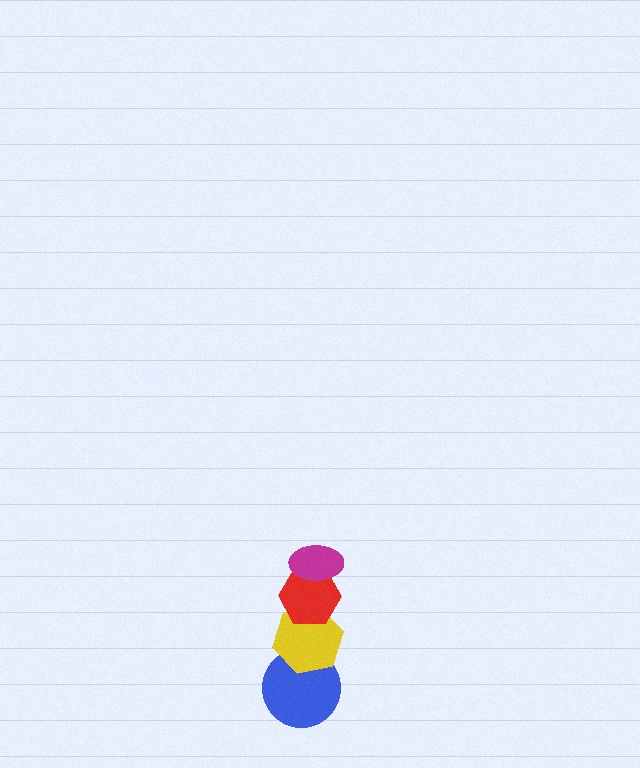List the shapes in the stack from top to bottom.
From top to bottom: the magenta ellipse, the red hexagon, the yellow hexagon, the blue circle.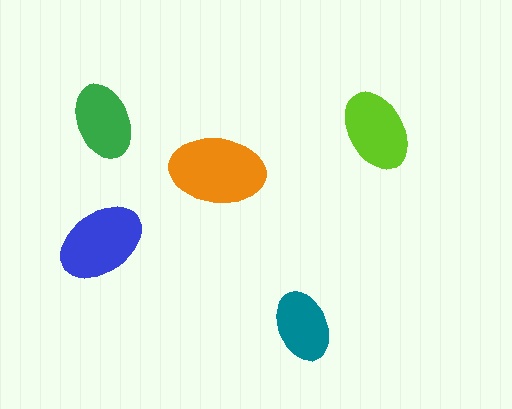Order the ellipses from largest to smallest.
the orange one, the blue one, the lime one, the green one, the teal one.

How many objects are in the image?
There are 5 objects in the image.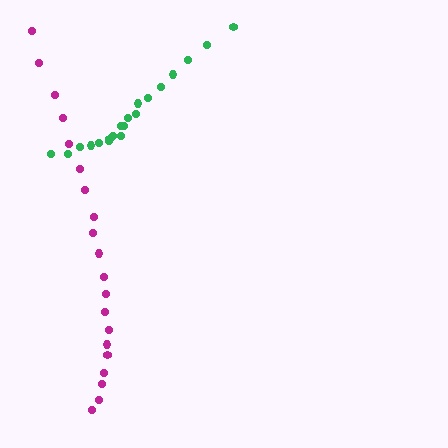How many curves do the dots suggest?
There are 2 distinct paths.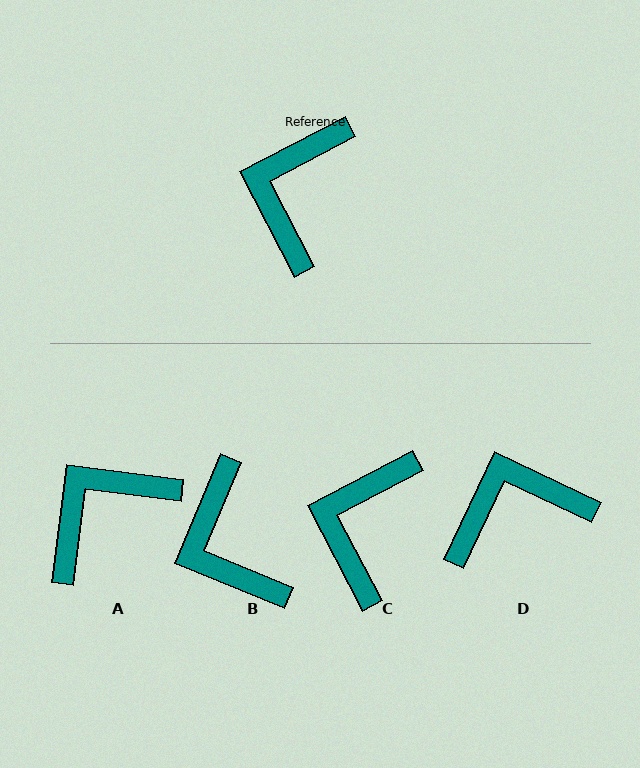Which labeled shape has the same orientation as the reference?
C.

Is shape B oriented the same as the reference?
No, it is off by about 40 degrees.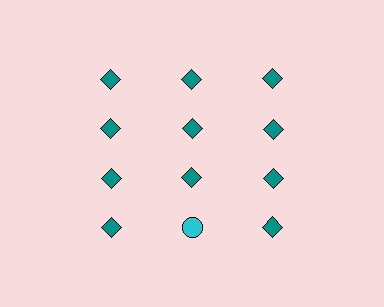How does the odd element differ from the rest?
It differs in both color (cyan instead of teal) and shape (circle instead of diamond).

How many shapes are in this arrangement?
There are 12 shapes arranged in a grid pattern.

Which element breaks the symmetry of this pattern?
The cyan circle in the fourth row, second from left column breaks the symmetry. All other shapes are teal diamonds.